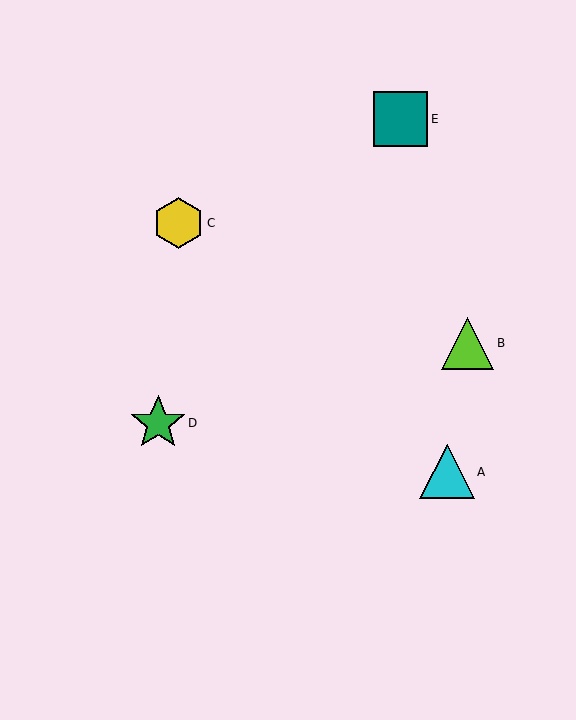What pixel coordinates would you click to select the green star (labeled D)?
Click at (158, 423) to select the green star D.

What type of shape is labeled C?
Shape C is a yellow hexagon.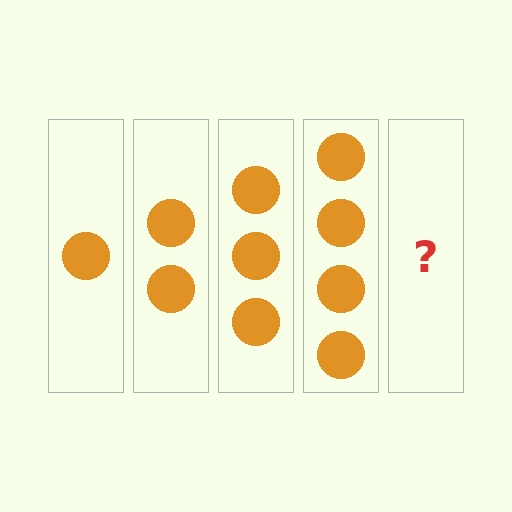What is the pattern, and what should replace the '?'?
The pattern is that each step adds one more circle. The '?' should be 5 circles.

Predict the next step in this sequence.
The next step is 5 circles.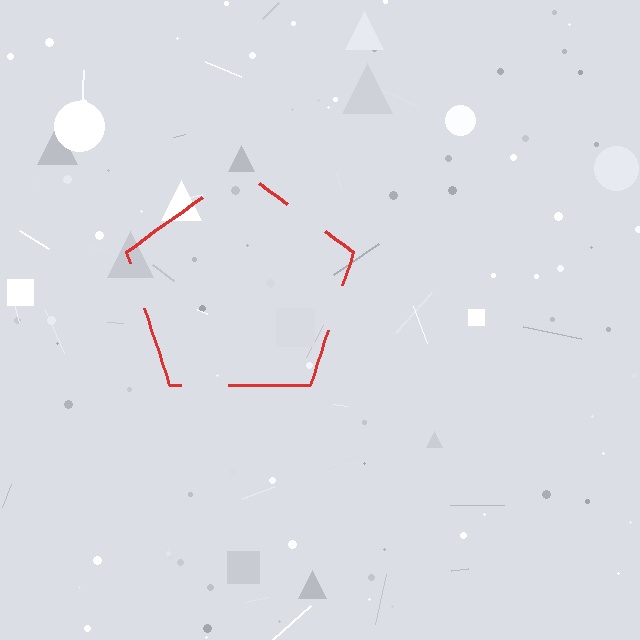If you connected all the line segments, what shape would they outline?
They would outline a pentagon.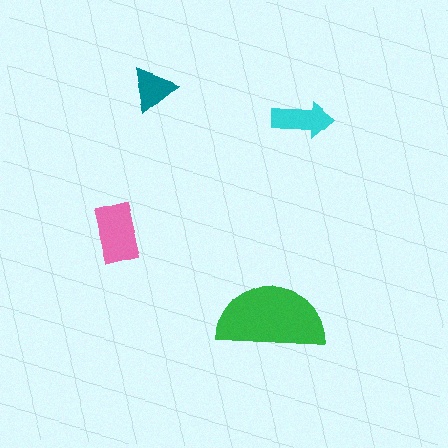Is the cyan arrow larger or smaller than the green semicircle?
Smaller.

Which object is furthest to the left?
The pink rectangle is leftmost.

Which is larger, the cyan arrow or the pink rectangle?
The pink rectangle.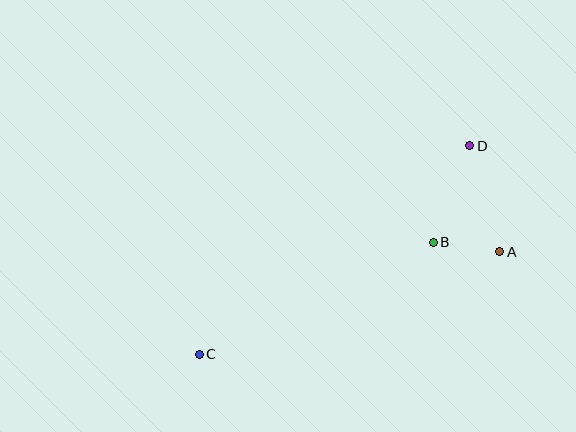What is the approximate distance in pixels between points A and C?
The distance between A and C is approximately 318 pixels.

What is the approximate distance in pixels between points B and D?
The distance between B and D is approximately 103 pixels.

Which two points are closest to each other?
Points A and B are closest to each other.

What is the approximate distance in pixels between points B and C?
The distance between B and C is approximately 259 pixels.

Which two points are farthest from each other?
Points C and D are farthest from each other.